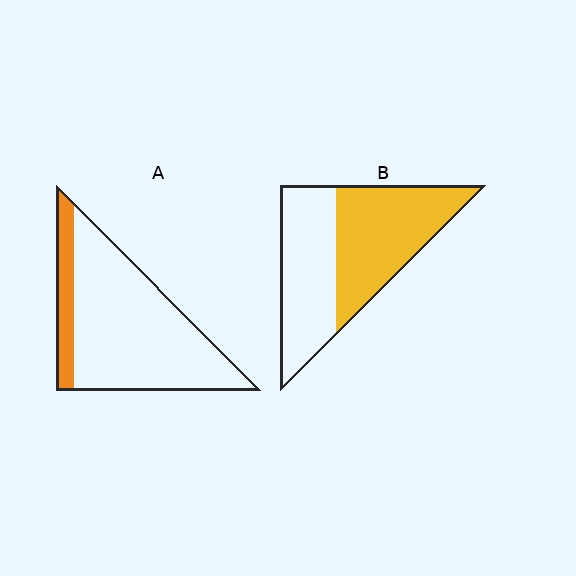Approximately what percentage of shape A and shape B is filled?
A is approximately 15% and B is approximately 55%.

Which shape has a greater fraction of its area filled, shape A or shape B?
Shape B.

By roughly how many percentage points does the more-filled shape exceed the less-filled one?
By roughly 35 percentage points (B over A).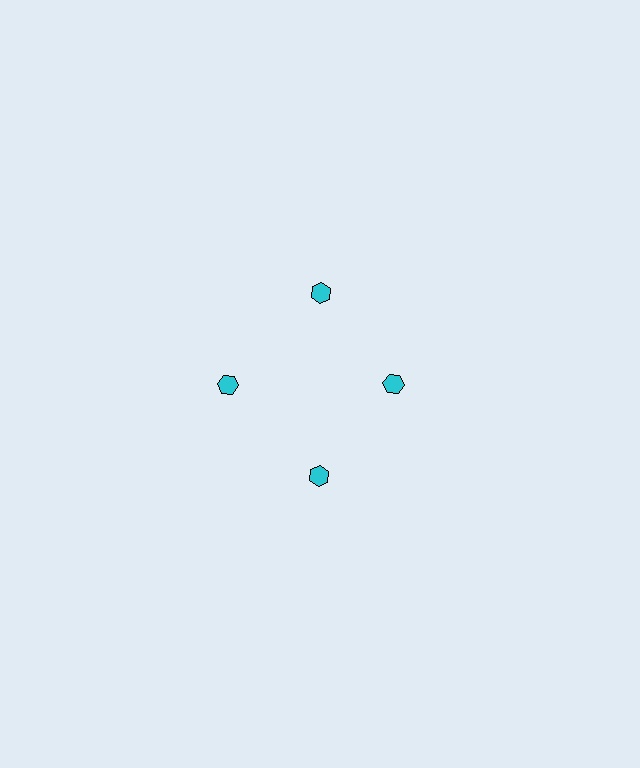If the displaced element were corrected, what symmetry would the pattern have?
It would have 4-fold rotational symmetry — the pattern would map onto itself every 90 degrees.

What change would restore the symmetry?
The symmetry would be restored by moving it outward, back onto the ring so that all 4 hexagons sit at equal angles and equal distance from the center.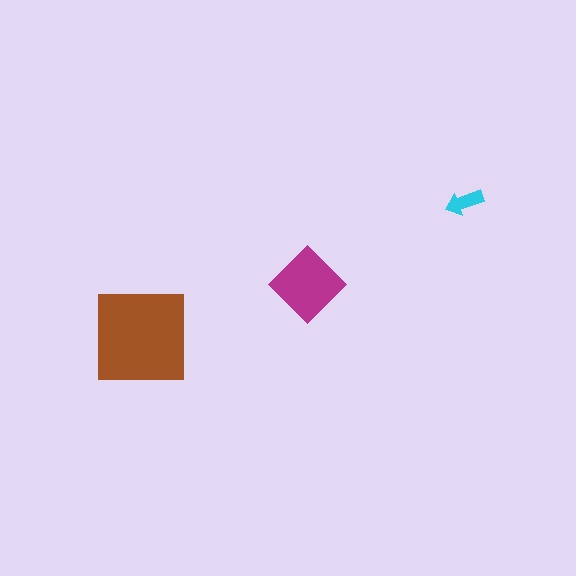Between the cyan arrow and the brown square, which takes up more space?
The brown square.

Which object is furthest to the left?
The brown square is leftmost.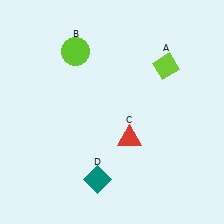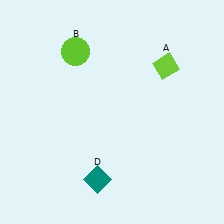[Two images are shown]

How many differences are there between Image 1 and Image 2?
There is 1 difference between the two images.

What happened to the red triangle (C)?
The red triangle (C) was removed in Image 2. It was in the bottom-right area of Image 1.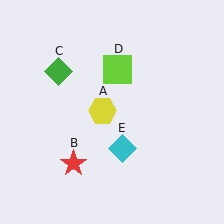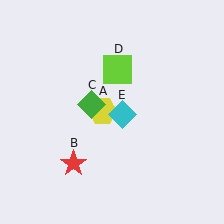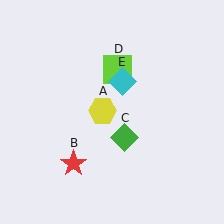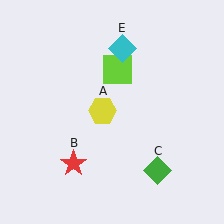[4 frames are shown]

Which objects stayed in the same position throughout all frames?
Yellow hexagon (object A) and red star (object B) and lime square (object D) remained stationary.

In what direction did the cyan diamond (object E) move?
The cyan diamond (object E) moved up.